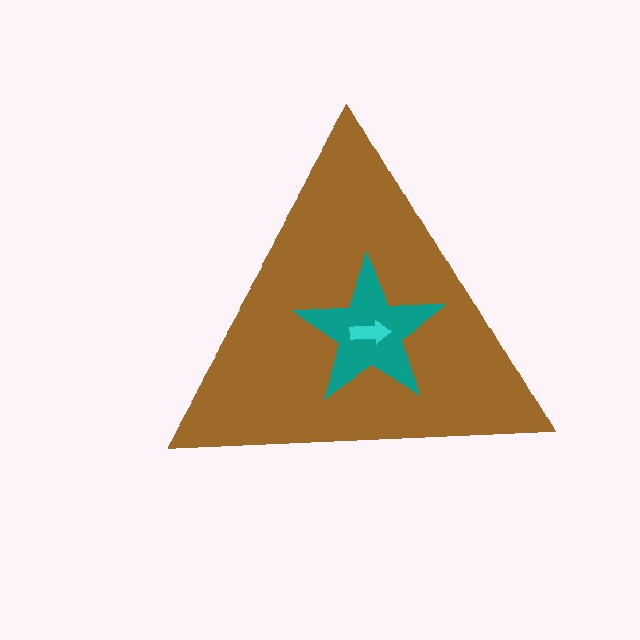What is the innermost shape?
The cyan arrow.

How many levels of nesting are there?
3.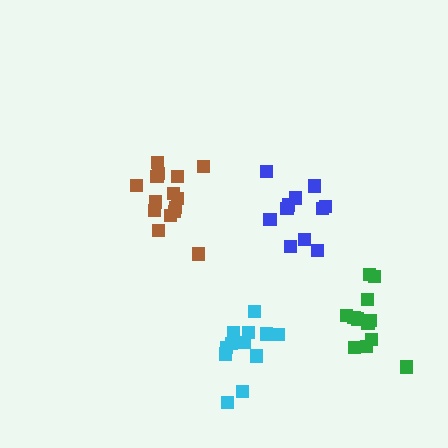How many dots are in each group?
Group 1: 12 dots, Group 2: 15 dots, Group 3: 12 dots, Group 4: 11 dots (50 total).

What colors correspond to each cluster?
The clusters are colored: cyan, brown, green, blue.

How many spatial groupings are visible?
There are 4 spatial groupings.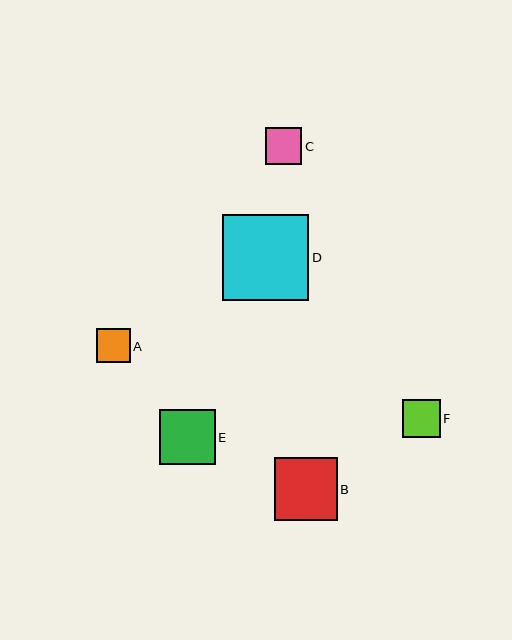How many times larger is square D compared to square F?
Square D is approximately 2.3 times the size of square F.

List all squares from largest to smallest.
From largest to smallest: D, B, E, F, C, A.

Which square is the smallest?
Square A is the smallest with a size of approximately 33 pixels.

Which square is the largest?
Square D is the largest with a size of approximately 86 pixels.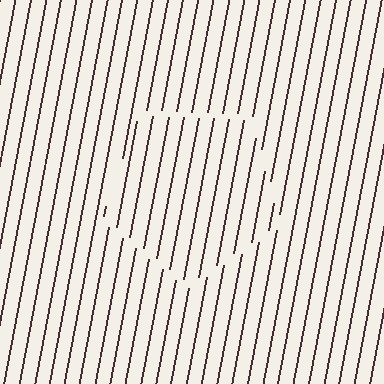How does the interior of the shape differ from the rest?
The interior of the shape contains the same grating, shifted by half a period — the contour is defined by the phase discontinuity where line-ends from the inner and outer gratings abut.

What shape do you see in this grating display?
An illusory pentagon. The interior of the shape contains the same grating, shifted by half a period — the contour is defined by the phase discontinuity where line-ends from the inner and outer gratings abut.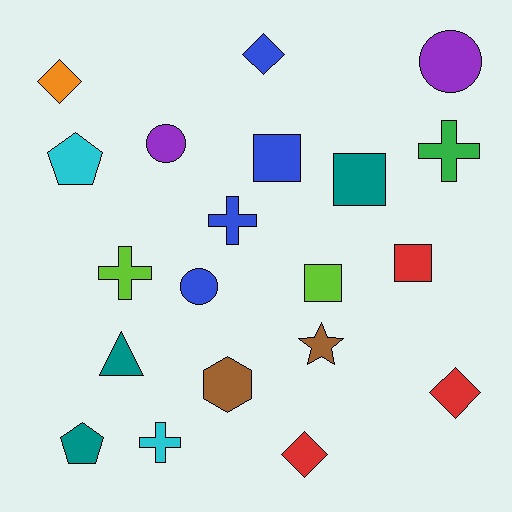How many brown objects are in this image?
There are 2 brown objects.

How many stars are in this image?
There is 1 star.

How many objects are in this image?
There are 20 objects.